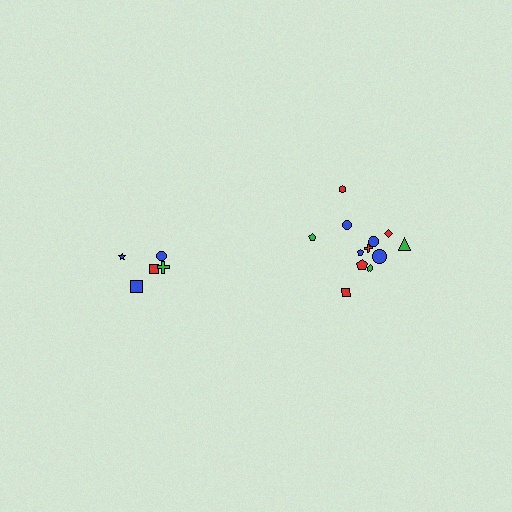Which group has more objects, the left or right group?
The right group.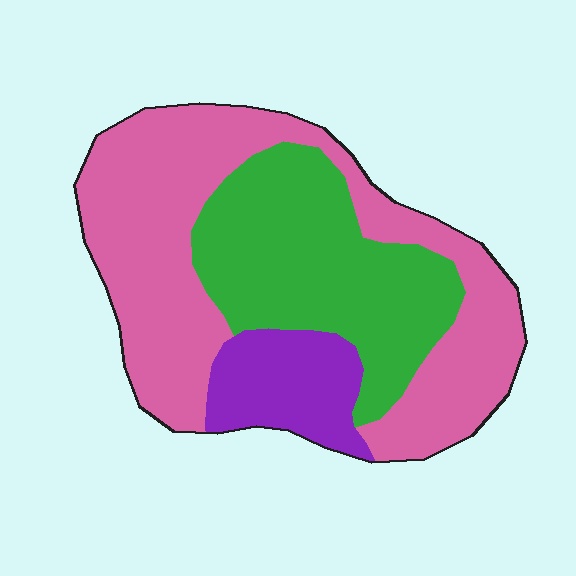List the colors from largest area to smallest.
From largest to smallest: pink, green, purple.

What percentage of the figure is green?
Green takes up about one third (1/3) of the figure.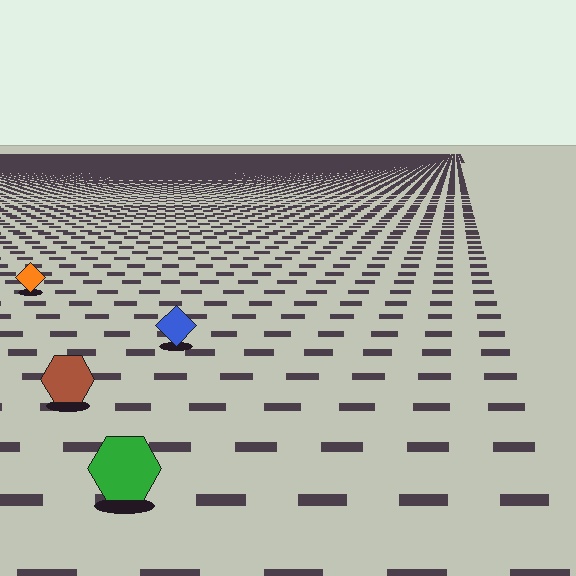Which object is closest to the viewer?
The green hexagon is closest. The texture marks near it are larger and more spread out.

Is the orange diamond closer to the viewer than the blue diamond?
No. The blue diamond is closer — you can tell from the texture gradient: the ground texture is coarser near it.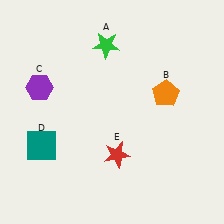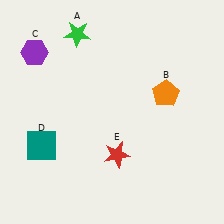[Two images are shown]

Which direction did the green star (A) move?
The green star (A) moved left.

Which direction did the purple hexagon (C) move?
The purple hexagon (C) moved up.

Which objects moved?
The objects that moved are: the green star (A), the purple hexagon (C).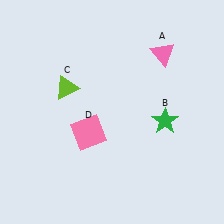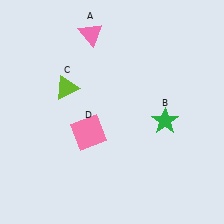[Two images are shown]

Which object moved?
The pink triangle (A) moved left.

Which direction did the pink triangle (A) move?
The pink triangle (A) moved left.